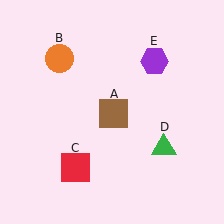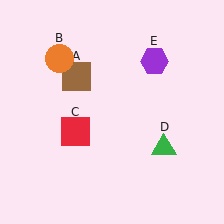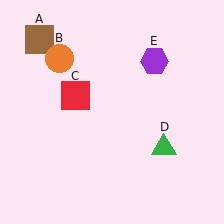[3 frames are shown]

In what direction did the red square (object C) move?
The red square (object C) moved up.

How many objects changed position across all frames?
2 objects changed position: brown square (object A), red square (object C).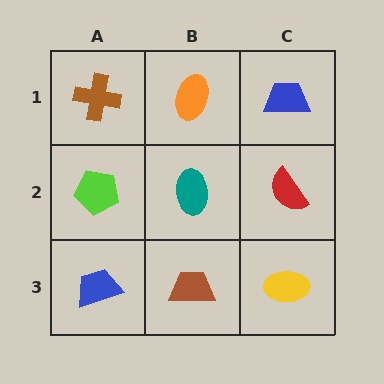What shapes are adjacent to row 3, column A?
A lime pentagon (row 2, column A), a brown trapezoid (row 3, column B).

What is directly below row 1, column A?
A lime pentagon.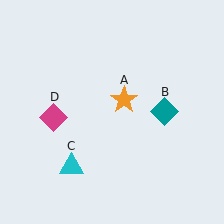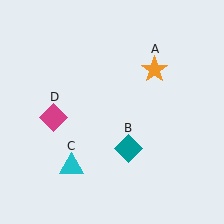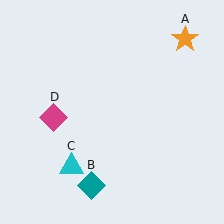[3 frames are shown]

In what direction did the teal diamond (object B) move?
The teal diamond (object B) moved down and to the left.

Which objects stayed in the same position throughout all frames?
Cyan triangle (object C) and magenta diamond (object D) remained stationary.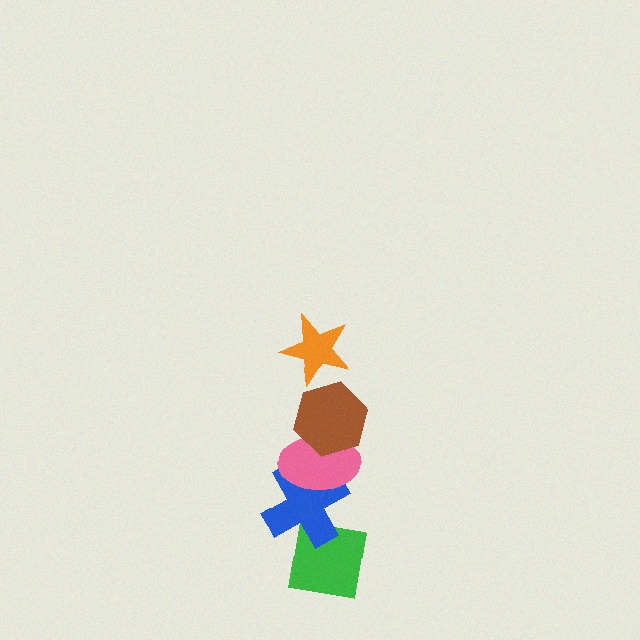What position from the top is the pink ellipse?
The pink ellipse is 3rd from the top.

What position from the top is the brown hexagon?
The brown hexagon is 2nd from the top.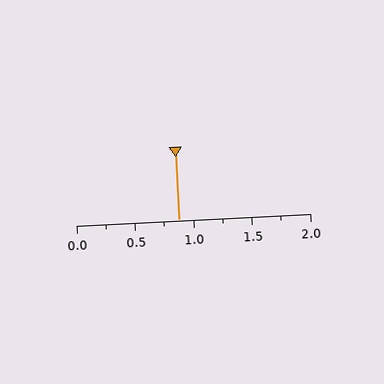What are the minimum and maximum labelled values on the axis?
The axis runs from 0.0 to 2.0.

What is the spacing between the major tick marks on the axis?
The major ticks are spaced 0.5 apart.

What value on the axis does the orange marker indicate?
The marker indicates approximately 0.88.